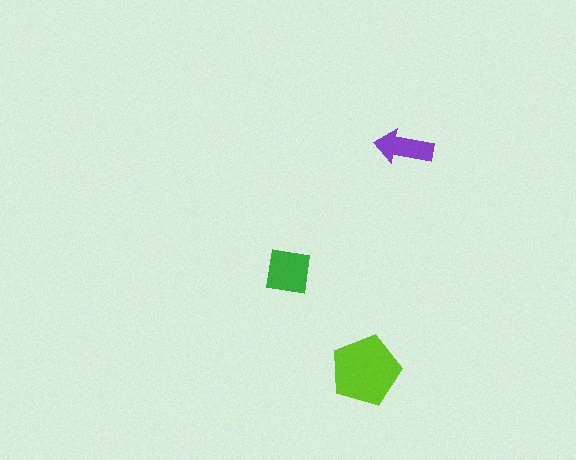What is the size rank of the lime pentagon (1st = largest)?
1st.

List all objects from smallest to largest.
The purple arrow, the green square, the lime pentagon.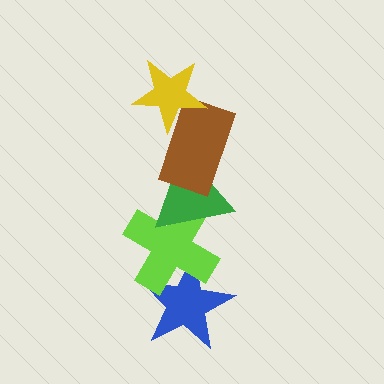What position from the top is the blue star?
The blue star is 5th from the top.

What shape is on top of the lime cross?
The green triangle is on top of the lime cross.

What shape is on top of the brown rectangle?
The yellow star is on top of the brown rectangle.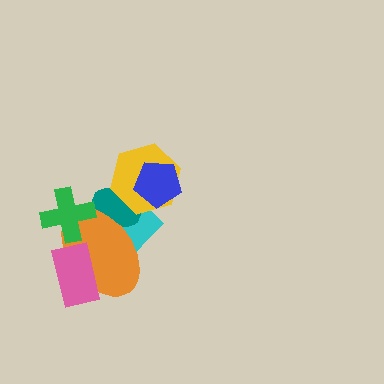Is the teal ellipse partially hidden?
Yes, it is partially covered by another shape.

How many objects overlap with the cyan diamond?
5 objects overlap with the cyan diamond.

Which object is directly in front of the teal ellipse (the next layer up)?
The orange ellipse is directly in front of the teal ellipse.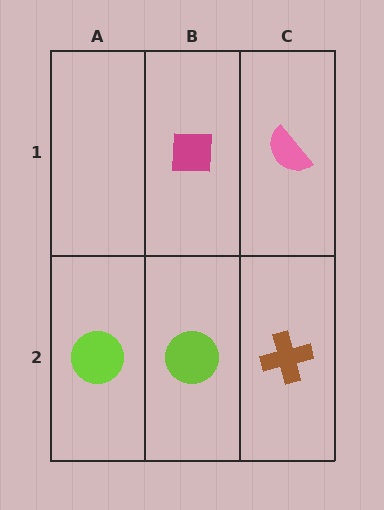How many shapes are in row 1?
2 shapes.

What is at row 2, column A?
A lime circle.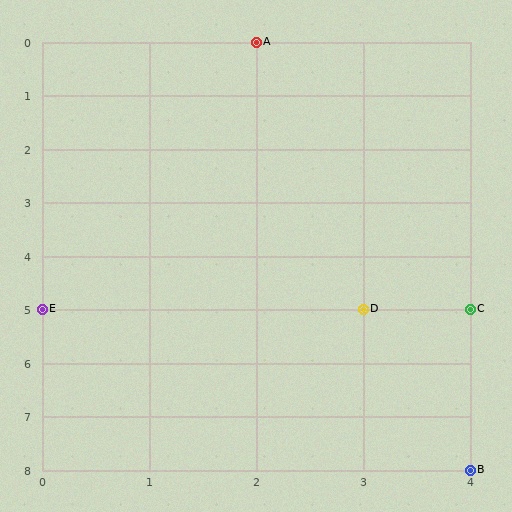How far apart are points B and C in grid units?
Points B and C are 3 rows apart.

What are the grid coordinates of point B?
Point B is at grid coordinates (4, 8).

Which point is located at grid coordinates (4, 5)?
Point C is at (4, 5).